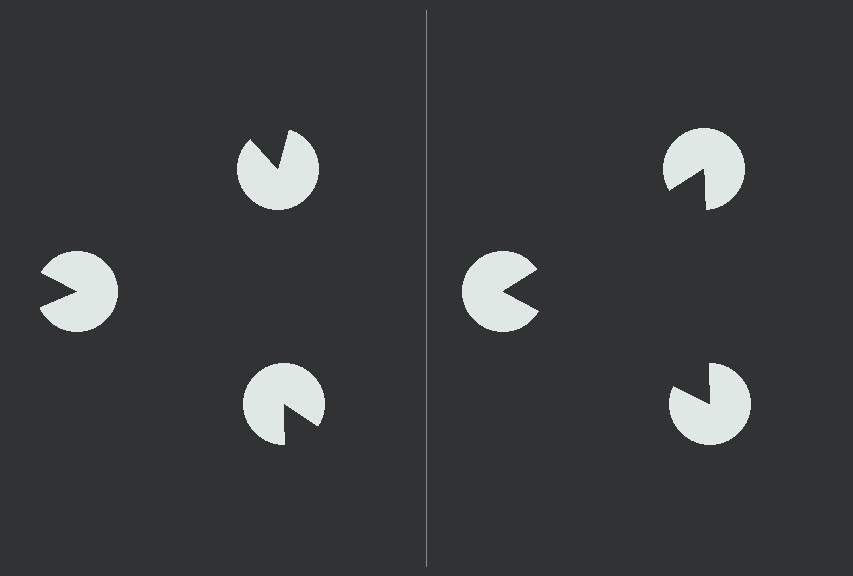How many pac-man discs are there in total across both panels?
6 — 3 on each side.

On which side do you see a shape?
An illusory triangle appears on the right side. On the left side the wedge cuts are rotated, so no coherent shape forms.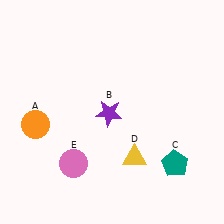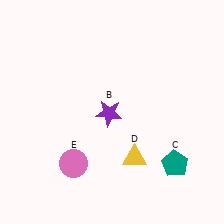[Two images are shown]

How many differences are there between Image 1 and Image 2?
There is 1 difference between the two images.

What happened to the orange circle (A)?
The orange circle (A) was removed in Image 2. It was in the bottom-left area of Image 1.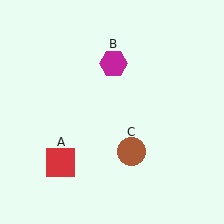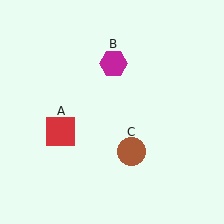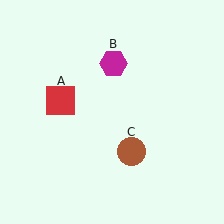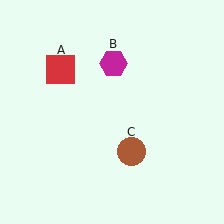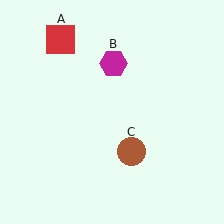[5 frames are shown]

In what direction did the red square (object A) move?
The red square (object A) moved up.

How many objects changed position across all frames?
1 object changed position: red square (object A).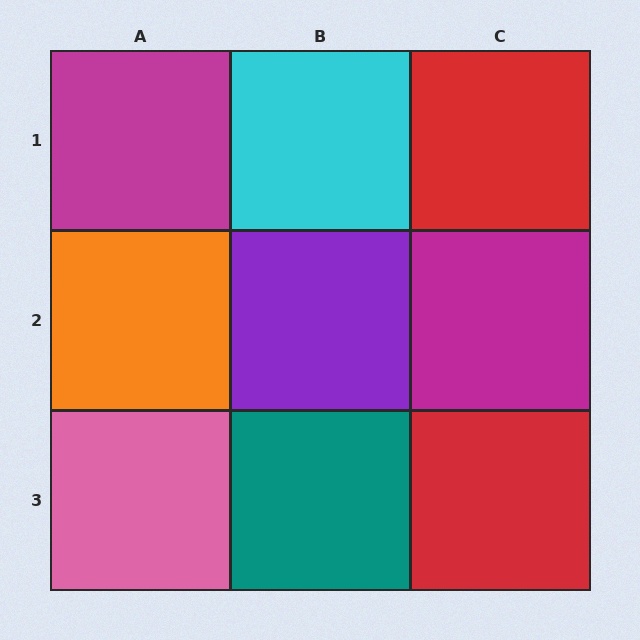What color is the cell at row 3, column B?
Teal.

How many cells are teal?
1 cell is teal.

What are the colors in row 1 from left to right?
Magenta, cyan, red.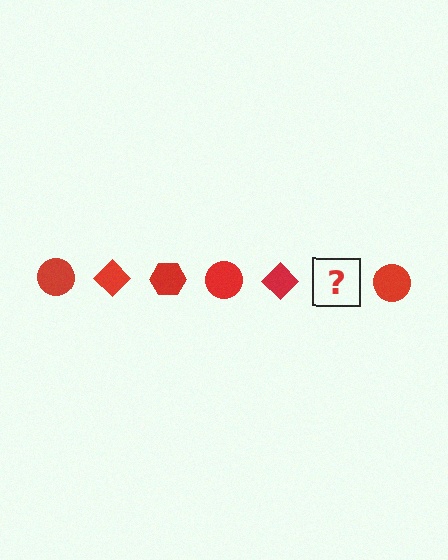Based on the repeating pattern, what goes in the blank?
The blank should be a red hexagon.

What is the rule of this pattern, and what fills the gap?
The rule is that the pattern cycles through circle, diamond, hexagon shapes in red. The gap should be filled with a red hexagon.